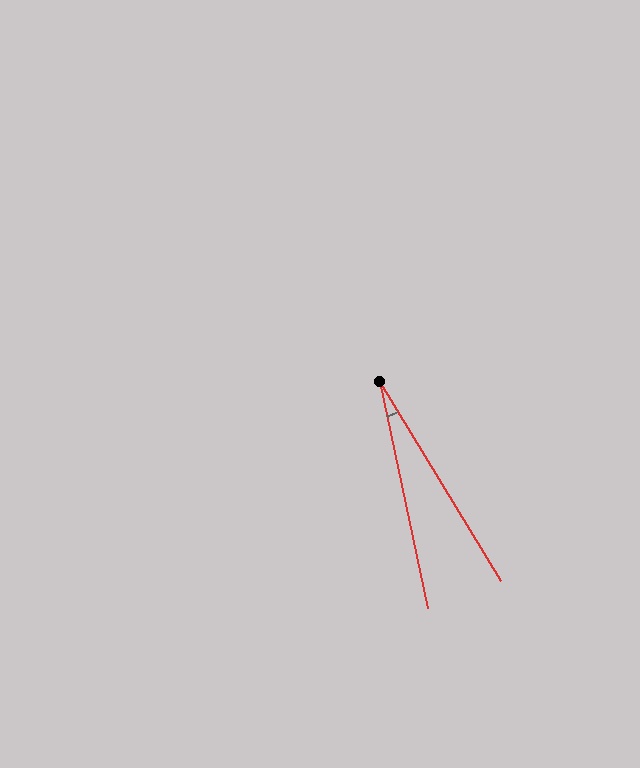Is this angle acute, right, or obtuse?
It is acute.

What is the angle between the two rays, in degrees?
Approximately 19 degrees.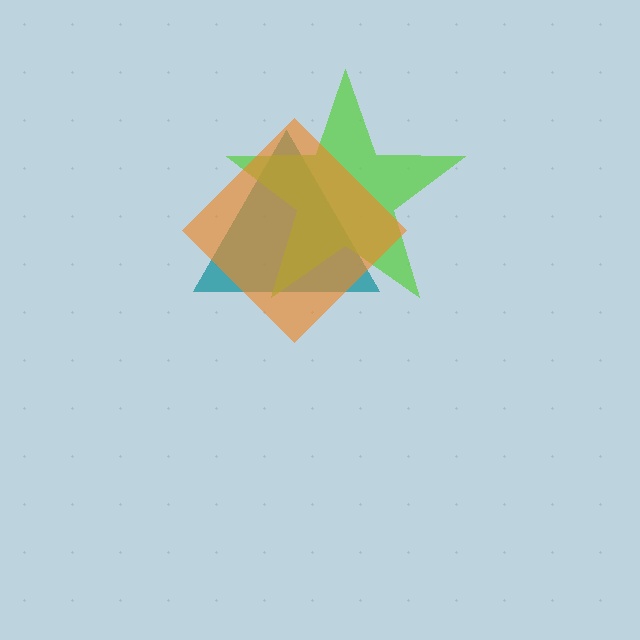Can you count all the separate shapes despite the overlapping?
Yes, there are 3 separate shapes.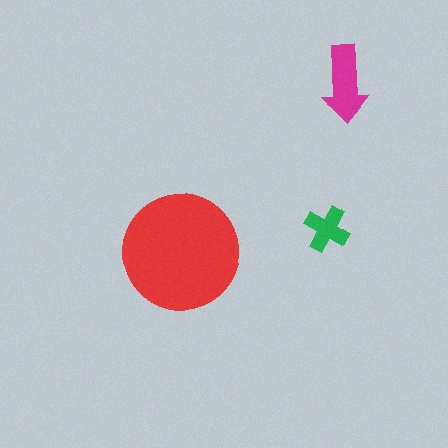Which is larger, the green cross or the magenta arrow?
The magenta arrow.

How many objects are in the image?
There are 3 objects in the image.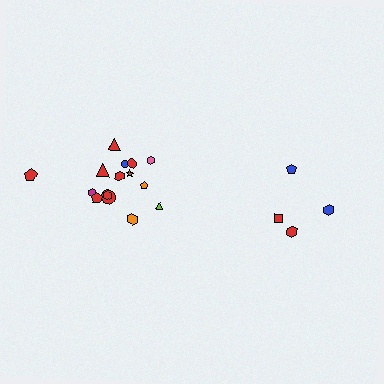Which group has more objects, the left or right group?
The left group.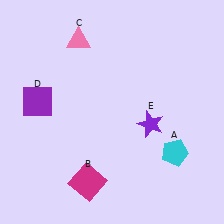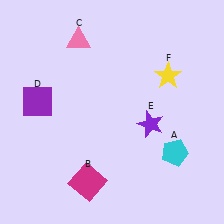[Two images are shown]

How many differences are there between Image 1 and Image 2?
There is 1 difference between the two images.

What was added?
A yellow star (F) was added in Image 2.